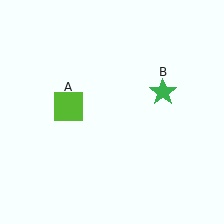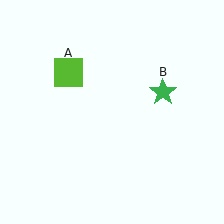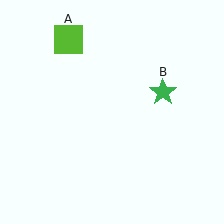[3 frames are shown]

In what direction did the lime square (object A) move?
The lime square (object A) moved up.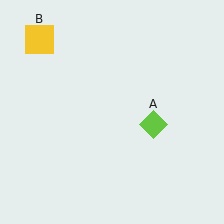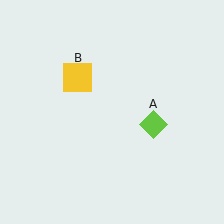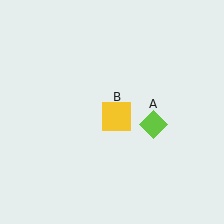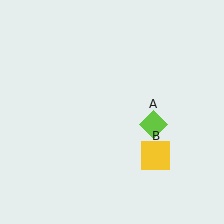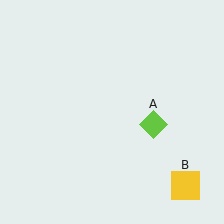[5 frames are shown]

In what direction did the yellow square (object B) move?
The yellow square (object B) moved down and to the right.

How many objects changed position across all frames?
1 object changed position: yellow square (object B).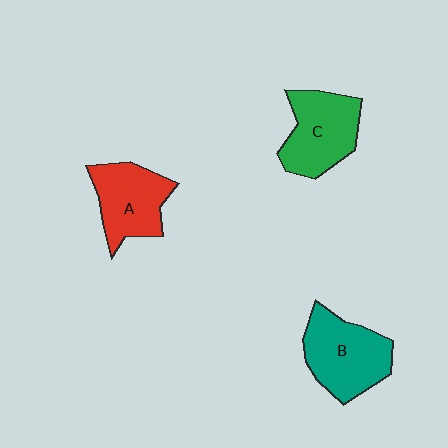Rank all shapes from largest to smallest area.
From largest to smallest: B (teal), C (green), A (red).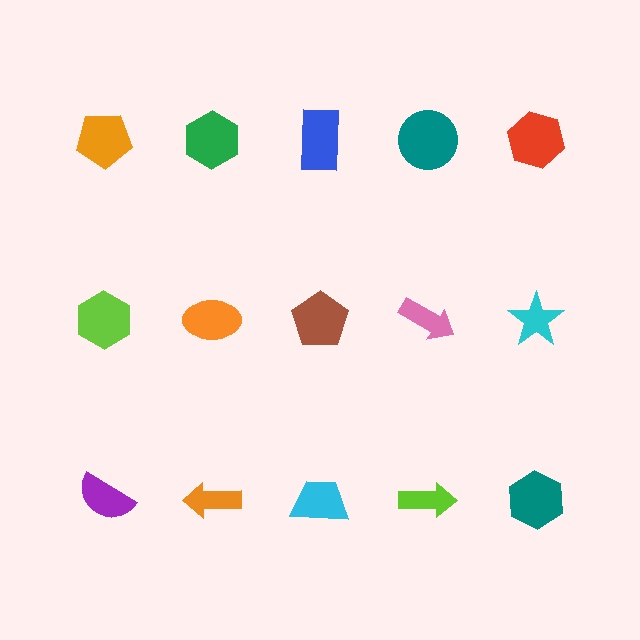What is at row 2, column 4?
A pink arrow.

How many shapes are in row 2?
5 shapes.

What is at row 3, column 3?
A cyan trapezoid.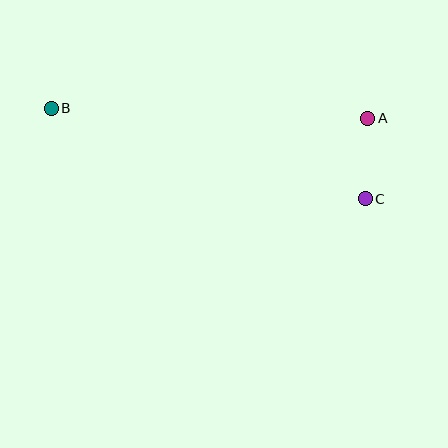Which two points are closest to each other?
Points A and C are closest to each other.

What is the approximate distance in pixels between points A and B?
The distance between A and B is approximately 316 pixels.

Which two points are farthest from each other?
Points B and C are farthest from each other.